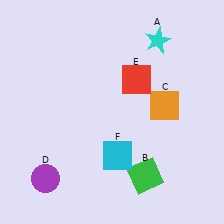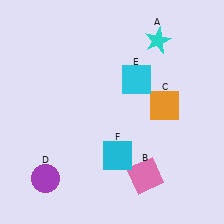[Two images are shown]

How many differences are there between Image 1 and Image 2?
There are 2 differences between the two images.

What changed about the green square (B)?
In Image 1, B is green. In Image 2, it changed to pink.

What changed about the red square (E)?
In Image 1, E is red. In Image 2, it changed to cyan.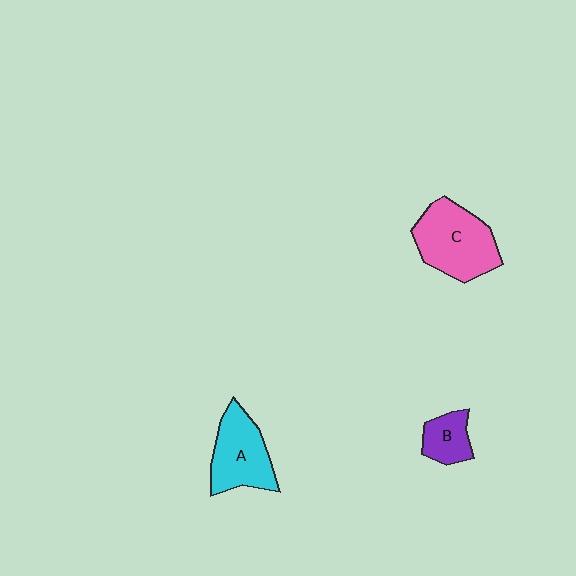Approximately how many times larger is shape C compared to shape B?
Approximately 2.3 times.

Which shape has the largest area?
Shape C (pink).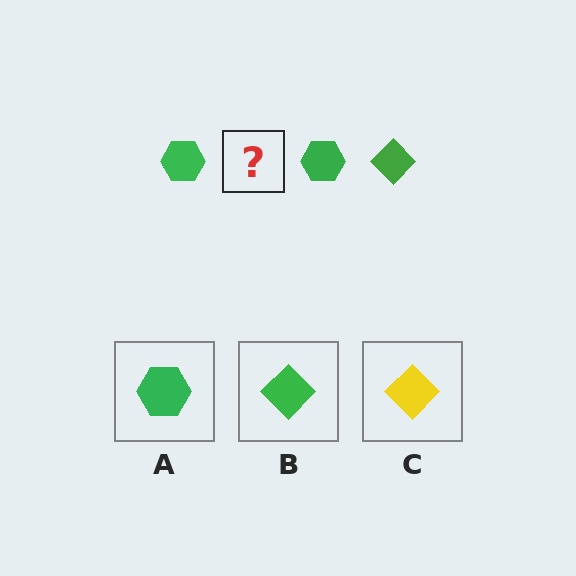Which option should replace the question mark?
Option B.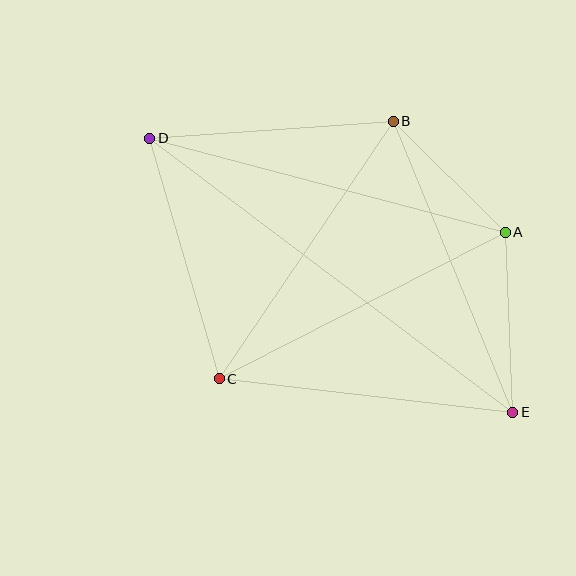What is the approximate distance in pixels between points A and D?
The distance between A and D is approximately 368 pixels.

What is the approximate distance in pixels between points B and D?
The distance between B and D is approximately 244 pixels.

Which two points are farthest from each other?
Points D and E are farthest from each other.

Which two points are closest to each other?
Points A and B are closest to each other.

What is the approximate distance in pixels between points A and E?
The distance between A and E is approximately 180 pixels.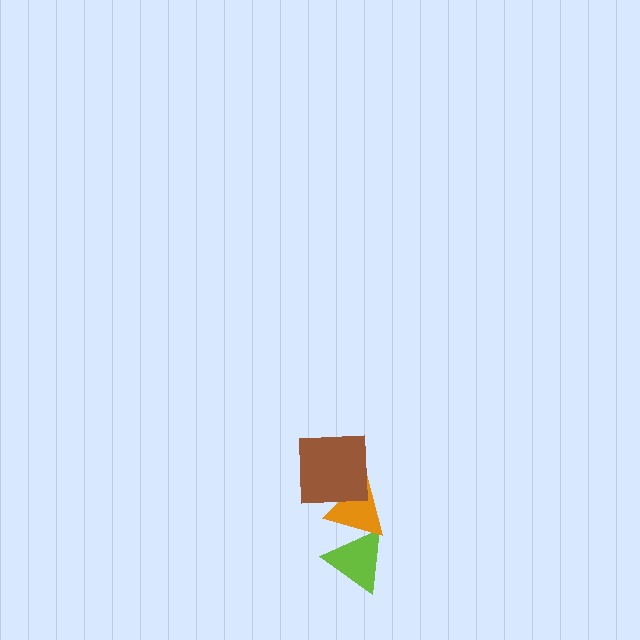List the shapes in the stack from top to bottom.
From top to bottom: the brown square, the orange triangle, the lime triangle.